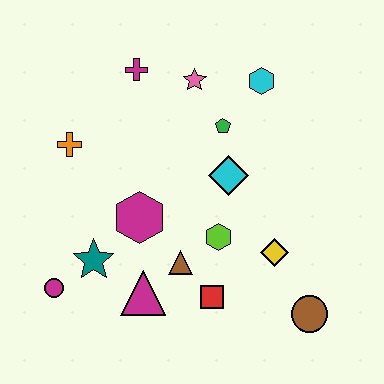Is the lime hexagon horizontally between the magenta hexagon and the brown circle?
Yes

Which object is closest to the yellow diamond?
The lime hexagon is closest to the yellow diamond.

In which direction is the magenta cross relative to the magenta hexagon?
The magenta cross is above the magenta hexagon.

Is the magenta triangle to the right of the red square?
No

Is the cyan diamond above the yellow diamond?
Yes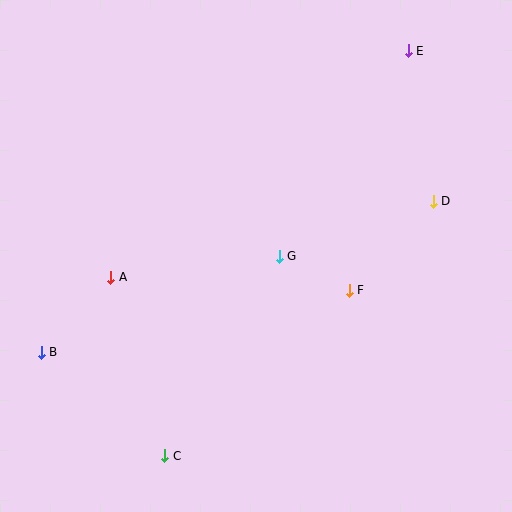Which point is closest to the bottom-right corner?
Point F is closest to the bottom-right corner.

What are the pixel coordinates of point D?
Point D is at (433, 201).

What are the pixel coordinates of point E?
Point E is at (408, 51).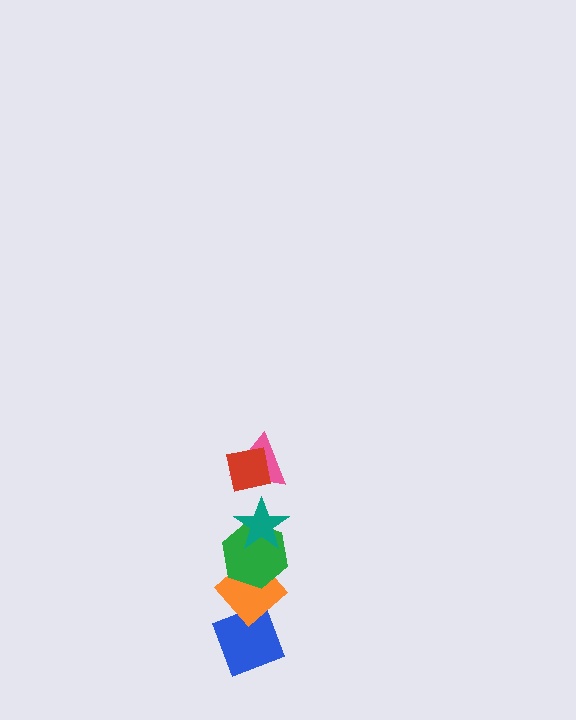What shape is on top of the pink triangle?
The red square is on top of the pink triangle.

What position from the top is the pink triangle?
The pink triangle is 2nd from the top.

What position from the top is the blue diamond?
The blue diamond is 6th from the top.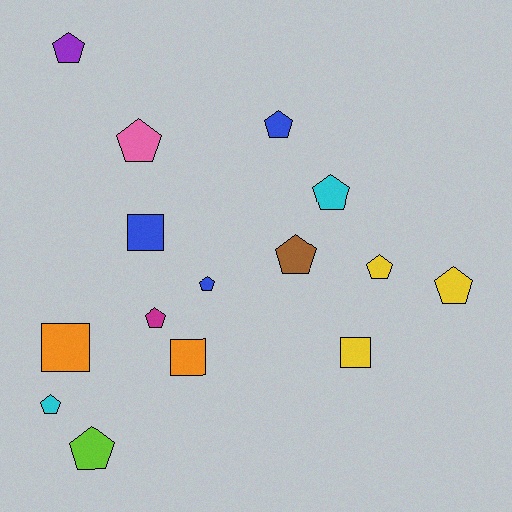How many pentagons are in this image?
There are 11 pentagons.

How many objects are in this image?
There are 15 objects.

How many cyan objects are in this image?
There are 2 cyan objects.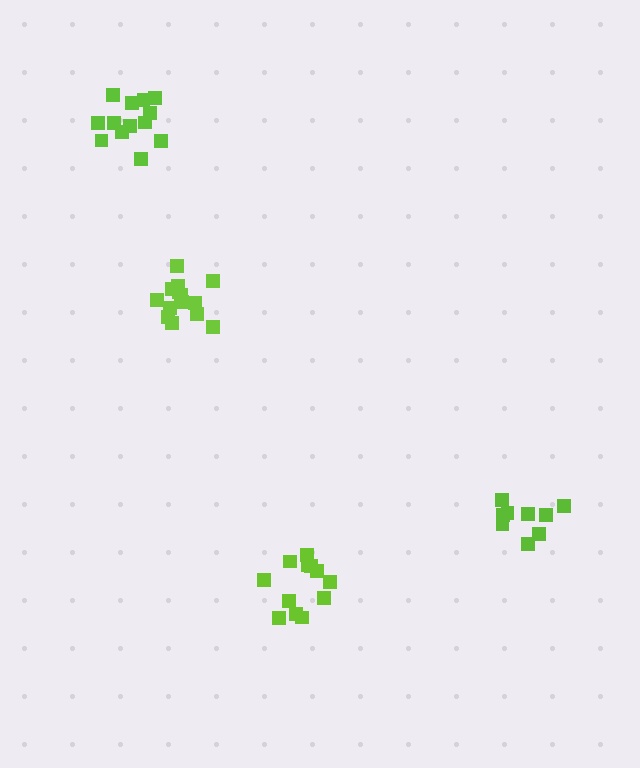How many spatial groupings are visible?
There are 4 spatial groupings.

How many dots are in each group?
Group 1: 12 dots, Group 2: 13 dots, Group 3: 14 dots, Group 4: 9 dots (48 total).